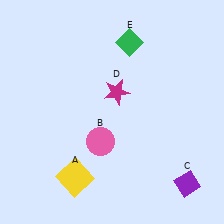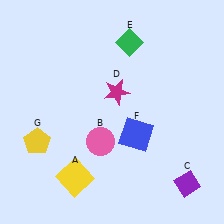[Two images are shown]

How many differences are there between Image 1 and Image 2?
There are 2 differences between the two images.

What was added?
A blue square (F), a yellow pentagon (G) were added in Image 2.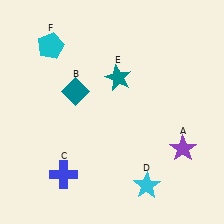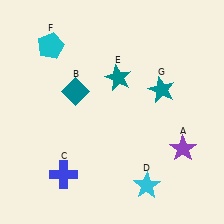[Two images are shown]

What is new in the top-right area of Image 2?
A teal star (G) was added in the top-right area of Image 2.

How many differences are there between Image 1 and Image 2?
There is 1 difference between the two images.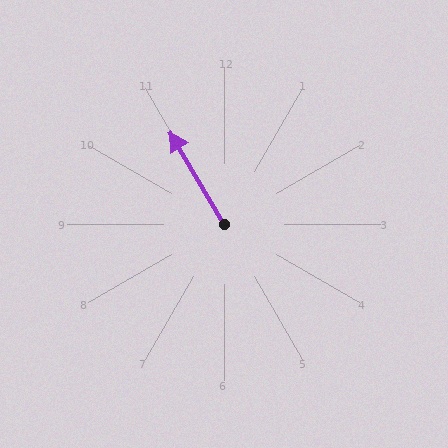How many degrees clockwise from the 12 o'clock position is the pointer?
Approximately 330 degrees.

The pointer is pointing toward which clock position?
Roughly 11 o'clock.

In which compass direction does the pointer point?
Northwest.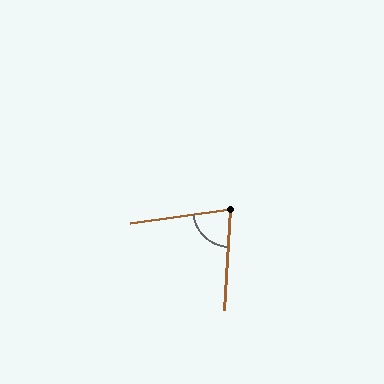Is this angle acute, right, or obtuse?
It is acute.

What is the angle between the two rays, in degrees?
Approximately 79 degrees.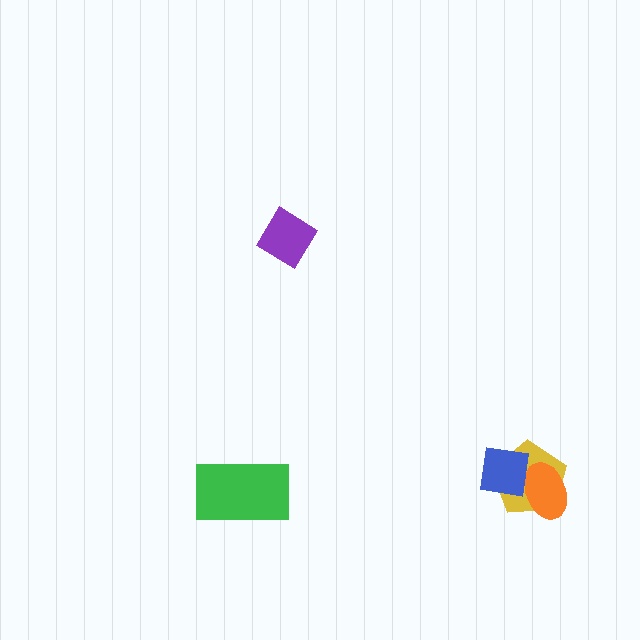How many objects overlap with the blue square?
2 objects overlap with the blue square.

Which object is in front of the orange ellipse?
The blue square is in front of the orange ellipse.